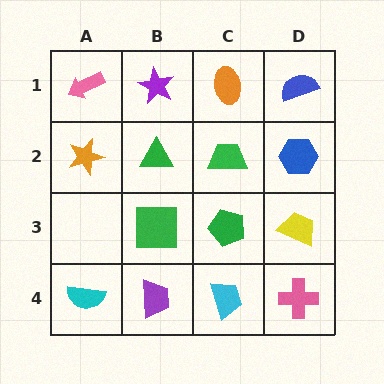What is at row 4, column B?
A purple trapezoid.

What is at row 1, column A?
A pink arrow.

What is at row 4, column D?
A pink cross.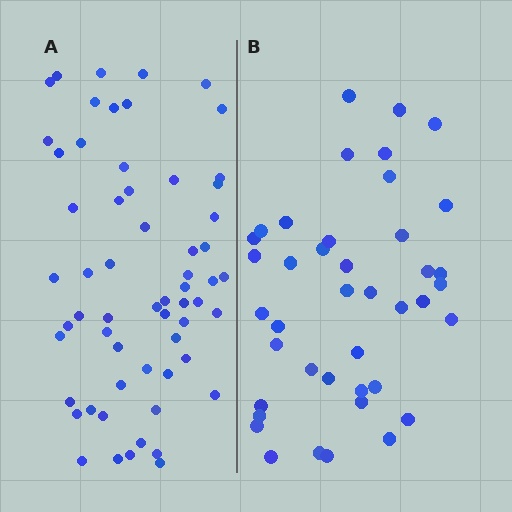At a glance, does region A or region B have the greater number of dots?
Region A (the left region) has more dots.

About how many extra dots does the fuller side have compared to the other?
Region A has approximately 20 more dots than region B.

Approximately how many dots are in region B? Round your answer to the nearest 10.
About 40 dots. (The exact count is 41, which rounds to 40.)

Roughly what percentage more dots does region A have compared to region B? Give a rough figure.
About 45% more.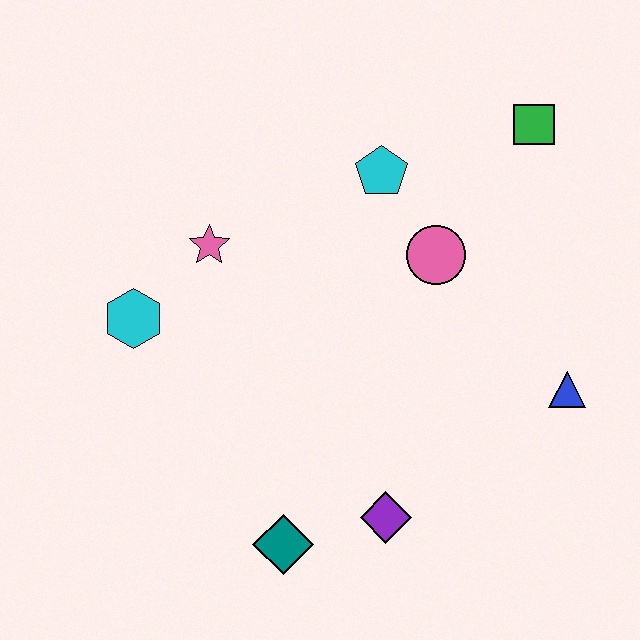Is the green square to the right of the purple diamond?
Yes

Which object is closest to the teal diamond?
The purple diamond is closest to the teal diamond.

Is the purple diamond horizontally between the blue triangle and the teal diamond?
Yes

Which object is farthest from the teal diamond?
The green square is farthest from the teal diamond.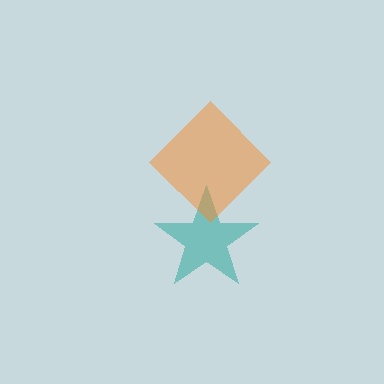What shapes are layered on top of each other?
The layered shapes are: a teal star, an orange diamond.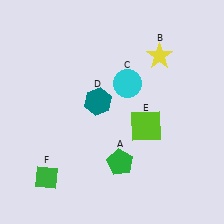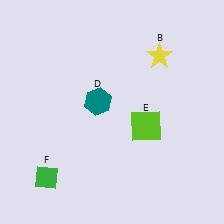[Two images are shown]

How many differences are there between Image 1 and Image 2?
There are 2 differences between the two images.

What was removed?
The cyan circle (C), the green pentagon (A) were removed in Image 2.